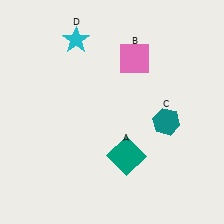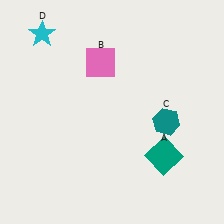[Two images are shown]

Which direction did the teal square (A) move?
The teal square (A) moved right.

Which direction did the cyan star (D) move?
The cyan star (D) moved left.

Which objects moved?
The objects that moved are: the teal square (A), the pink square (B), the cyan star (D).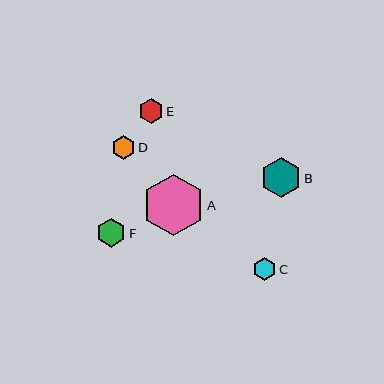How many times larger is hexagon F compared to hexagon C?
Hexagon F is approximately 1.3 times the size of hexagon C.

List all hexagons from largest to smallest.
From largest to smallest: A, B, F, E, D, C.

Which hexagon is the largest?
Hexagon A is the largest with a size of approximately 61 pixels.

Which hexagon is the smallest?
Hexagon C is the smallest with a size of approximately 23 pixels.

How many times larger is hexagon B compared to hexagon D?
Hexagon B is approximately 1.7 times the size of hexagon D.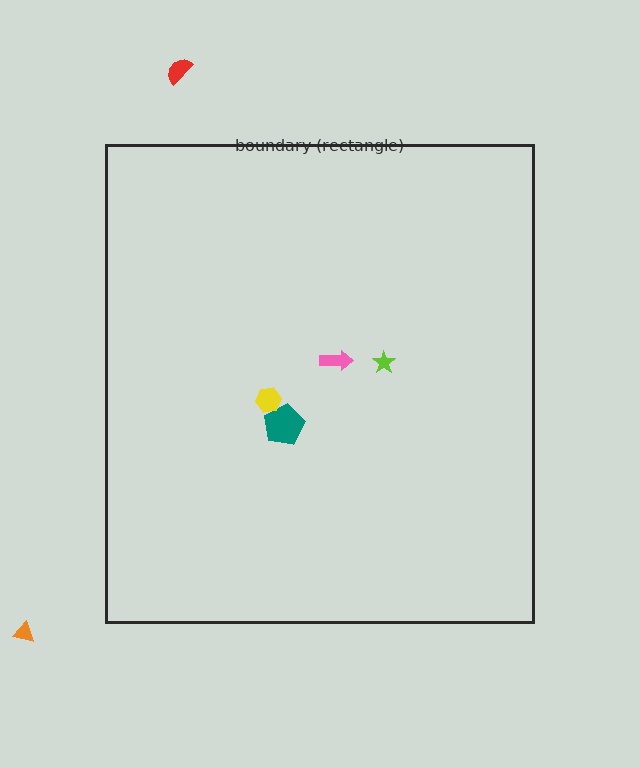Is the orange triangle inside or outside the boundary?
Outside.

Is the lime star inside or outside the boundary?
Inside.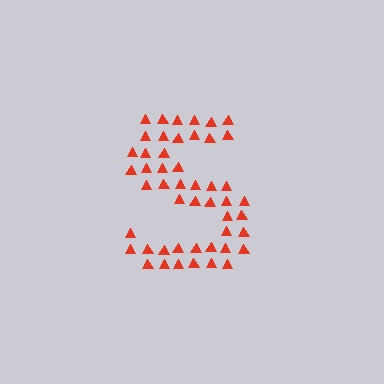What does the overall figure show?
The overall figure shows the letter S.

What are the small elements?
The small elements are triangles.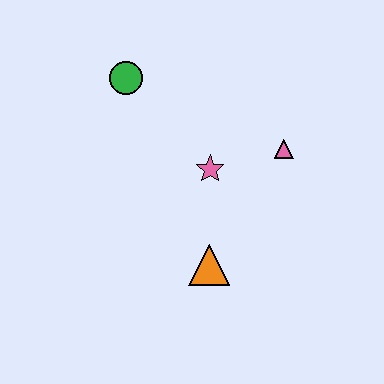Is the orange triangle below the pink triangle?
Yes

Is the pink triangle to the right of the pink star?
Yes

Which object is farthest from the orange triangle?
The green circle is farthest from the orange triangle.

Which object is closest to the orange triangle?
The pink star is closest to the orange triangle.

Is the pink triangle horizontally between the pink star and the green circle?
No